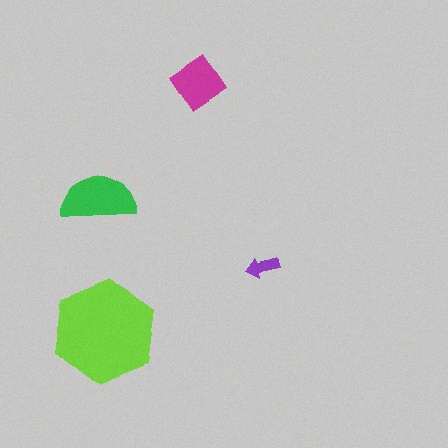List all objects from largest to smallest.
The lime hexagon, the green semicircle, the magenta diamond, the purple arrow.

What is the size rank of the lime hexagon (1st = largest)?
1st.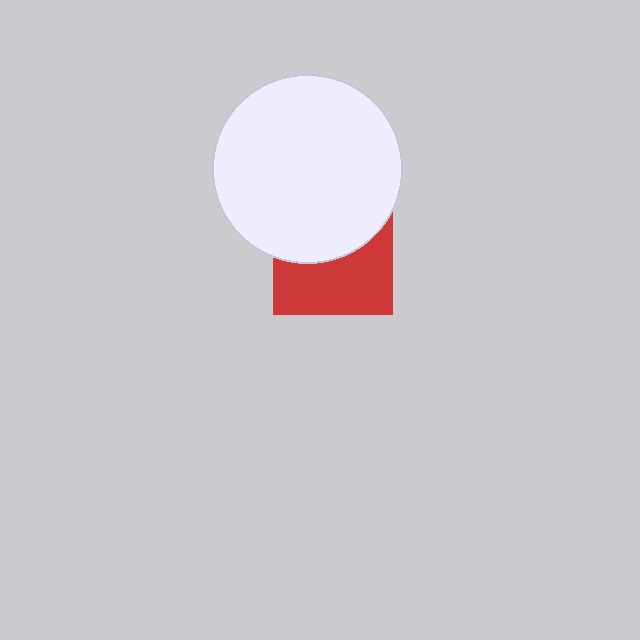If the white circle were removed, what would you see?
You would see the complete red square.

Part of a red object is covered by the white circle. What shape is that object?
It is a square.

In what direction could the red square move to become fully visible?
The red square could move down. That would shift it out from behind the white circle entirely.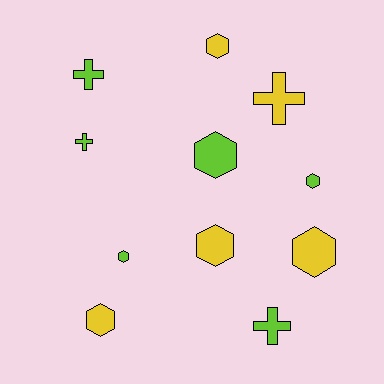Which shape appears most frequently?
Hexagon, with 7 objects.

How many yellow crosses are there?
There is 1 yellow cross.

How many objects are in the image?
There are 11 objects.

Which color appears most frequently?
Lime, with 6 objects.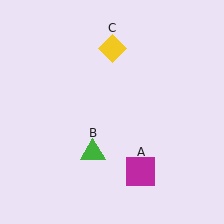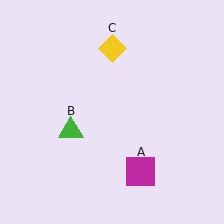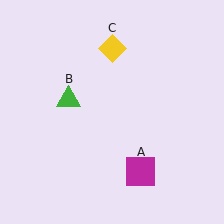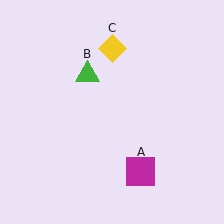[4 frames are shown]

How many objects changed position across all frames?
1 object changed position: green triangle (object B).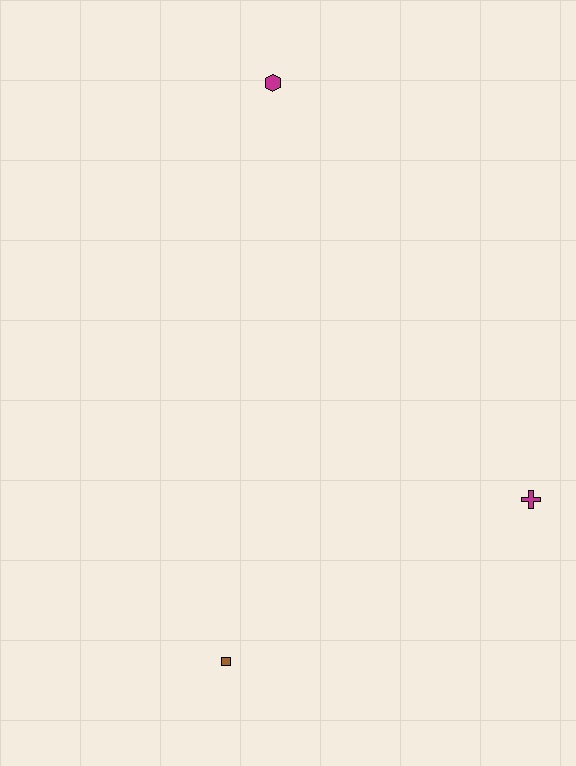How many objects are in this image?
There are 3 objects.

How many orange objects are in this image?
There are no orange objects.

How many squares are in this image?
There is 1 square.